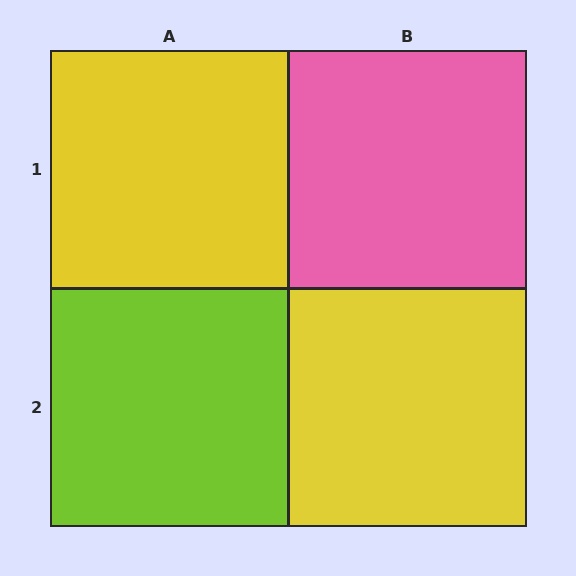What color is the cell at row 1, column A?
Yellow.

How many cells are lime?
1 cell is lime.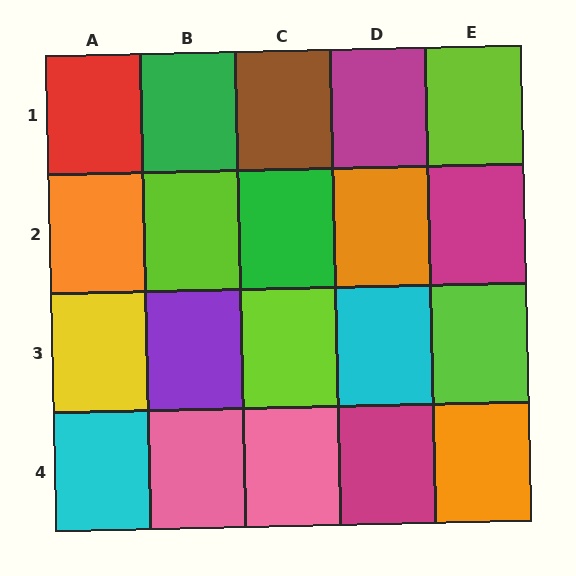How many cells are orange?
3 cells are orange.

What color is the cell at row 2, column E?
Magenta.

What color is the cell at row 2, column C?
Green.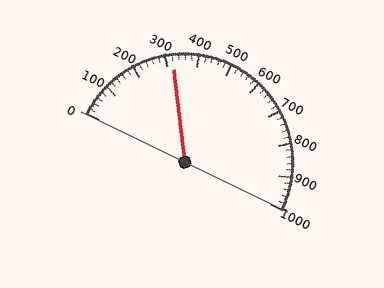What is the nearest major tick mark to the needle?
The nearest major tick mark is 300.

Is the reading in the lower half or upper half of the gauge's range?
The reading is in the lower half of the range (0 to 1000).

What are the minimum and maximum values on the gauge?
The gauge ranges from 0 to 1000.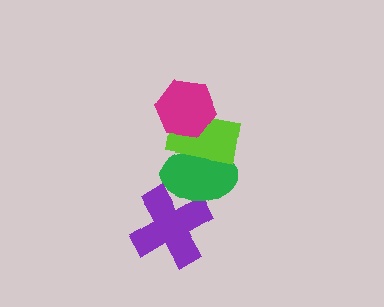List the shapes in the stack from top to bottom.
From top to bottom: the magenta hexagon, the lime rectangle, the green ellipse, the purple cross.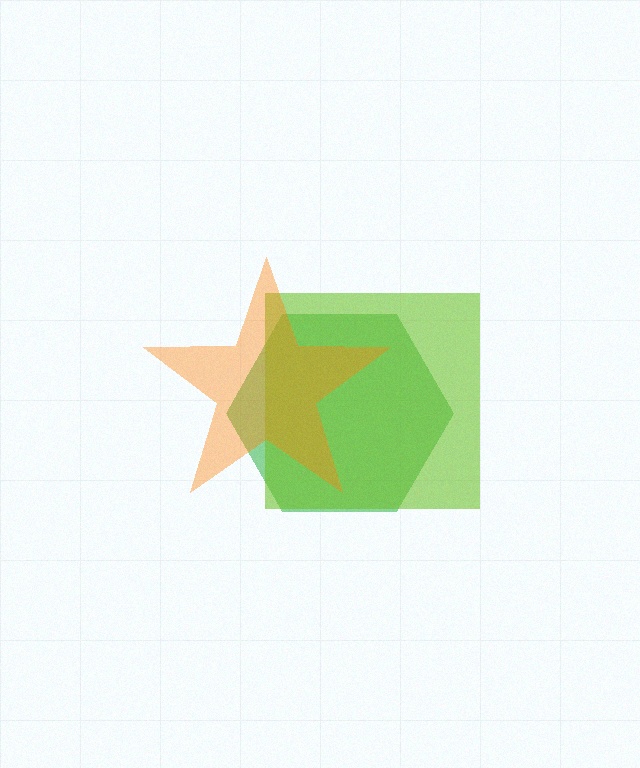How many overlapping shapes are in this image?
There are 3 overlapping shapes in the image.